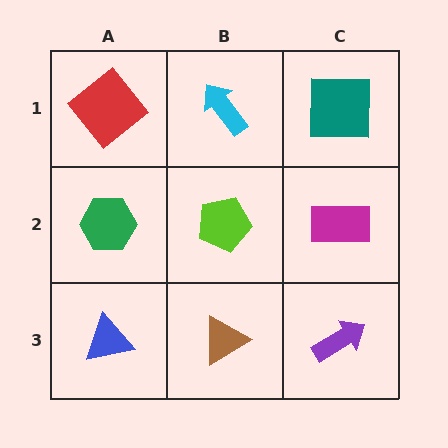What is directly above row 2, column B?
A cyan arrow.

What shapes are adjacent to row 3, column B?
A lime pentagon (row 2, column B), a blue triangle (row 3, column A), a purple arrow (row 3, column C).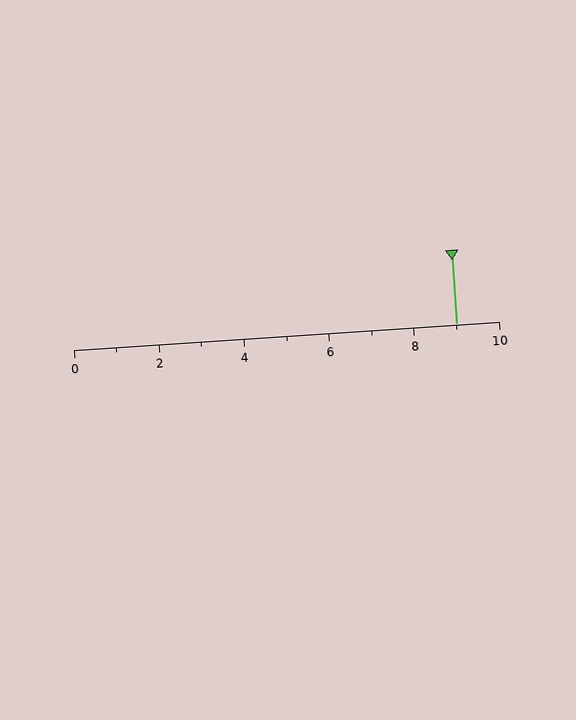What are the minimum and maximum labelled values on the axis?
The axis runs from 0 to 10.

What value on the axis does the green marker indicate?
The marker indicates approximately 9.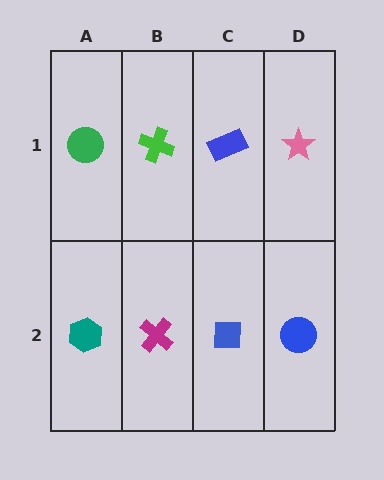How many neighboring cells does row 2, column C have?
3.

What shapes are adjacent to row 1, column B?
A magenta cross (row 2, column B), a green circle (row 1, column A), a blue rectangle (row 1, column C).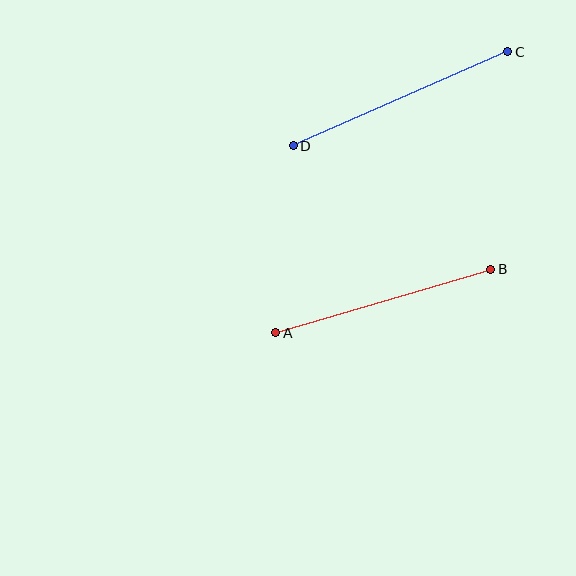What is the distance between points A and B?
The distance is approximately 224 pixels.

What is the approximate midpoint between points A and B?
The midpoint is at approximately (383, 301) pixels.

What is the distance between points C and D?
The distance is approximately 234 pixels.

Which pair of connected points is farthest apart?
Points C and D are farthest apart.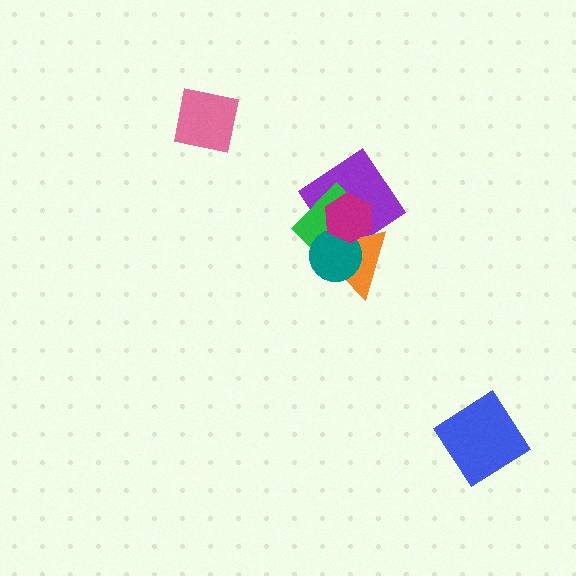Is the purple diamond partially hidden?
Yes, it is partially covered by another shape.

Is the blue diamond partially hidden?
No, no other shape covers it.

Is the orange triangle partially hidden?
Yes, it is partially covered by another shape.